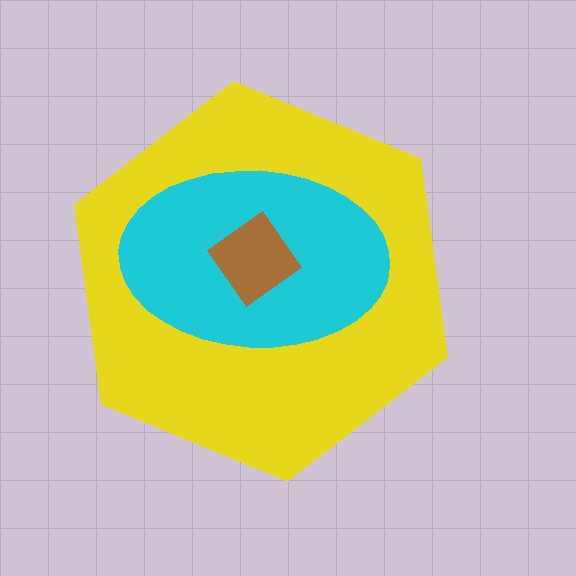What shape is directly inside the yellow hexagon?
The cyan ellipse.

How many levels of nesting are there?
3.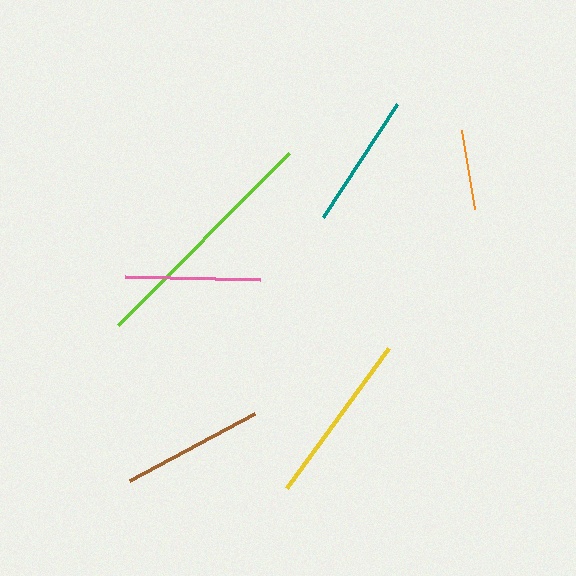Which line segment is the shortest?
The orange line is the shortest at approximately 80 pixels.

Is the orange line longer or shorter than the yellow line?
The yellow line is longer than the orange line.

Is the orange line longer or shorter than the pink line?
The pink line is longer than the orange line.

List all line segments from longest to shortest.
From longest to shortest: lime, yellow, brown, pink, teal, orange.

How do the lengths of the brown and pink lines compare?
The brown and pink lines are approximately the same length.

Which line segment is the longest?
The lime line is the longest at approximately 242 pixels.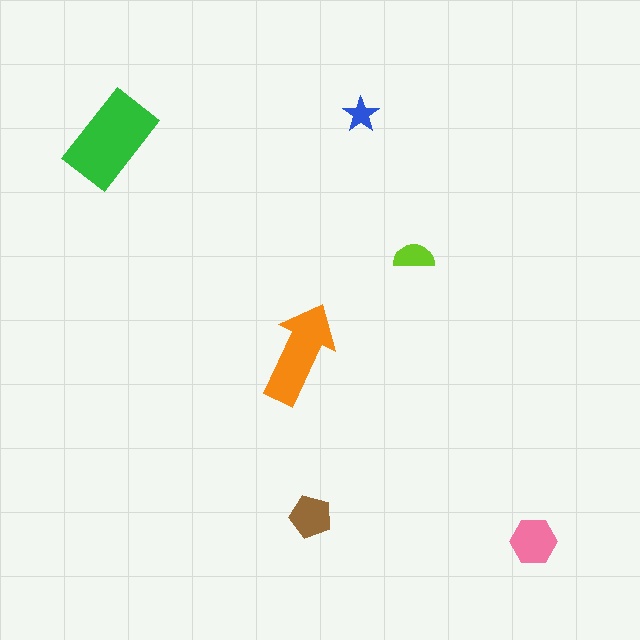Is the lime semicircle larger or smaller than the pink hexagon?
Smaller.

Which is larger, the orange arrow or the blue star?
The orange arrow.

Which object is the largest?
The green rectangle.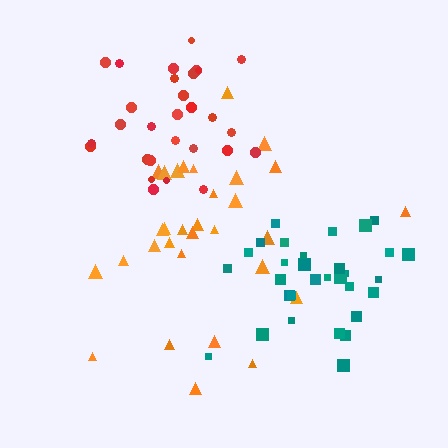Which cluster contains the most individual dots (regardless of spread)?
Orange (31).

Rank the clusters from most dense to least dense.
teal, red, orange.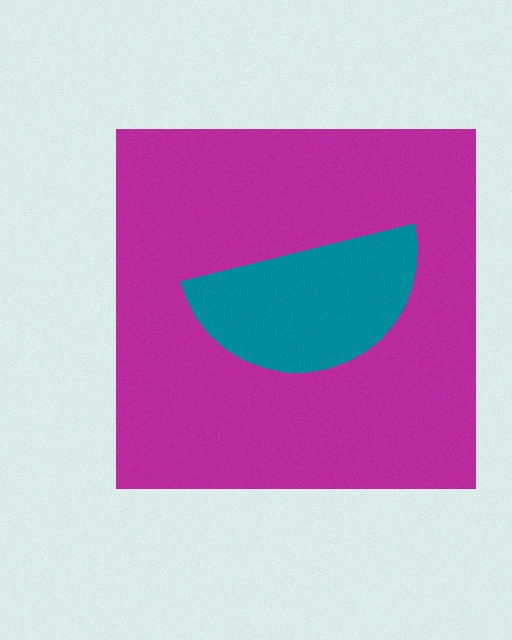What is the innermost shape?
The teal semicircle.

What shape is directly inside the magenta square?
The teal semicircle.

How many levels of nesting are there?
2.